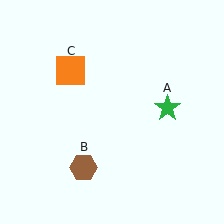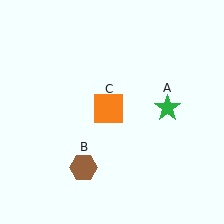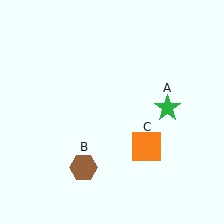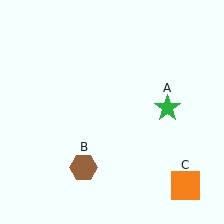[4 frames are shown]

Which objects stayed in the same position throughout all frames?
Green star (object A) and brown hexagon (object B) remained stationary.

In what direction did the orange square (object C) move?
The orange square (object C) moved down and to the right.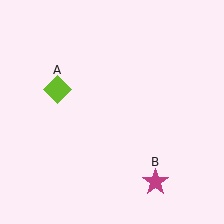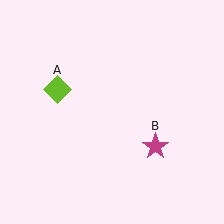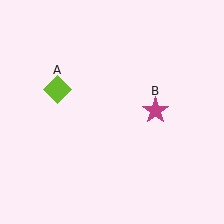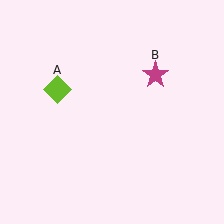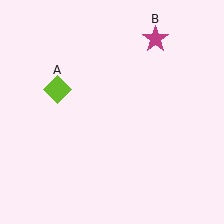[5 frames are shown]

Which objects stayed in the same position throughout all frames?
Lime diamond (object A) remained stationary.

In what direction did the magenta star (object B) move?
The magenta star (object B) moved up.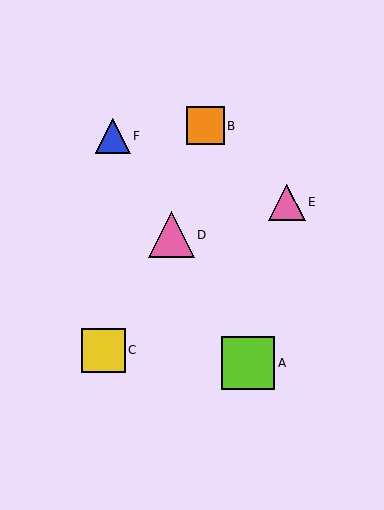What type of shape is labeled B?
Shape B is an orange square.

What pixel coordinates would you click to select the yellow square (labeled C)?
Click at (104, 350) to select the yellow square C.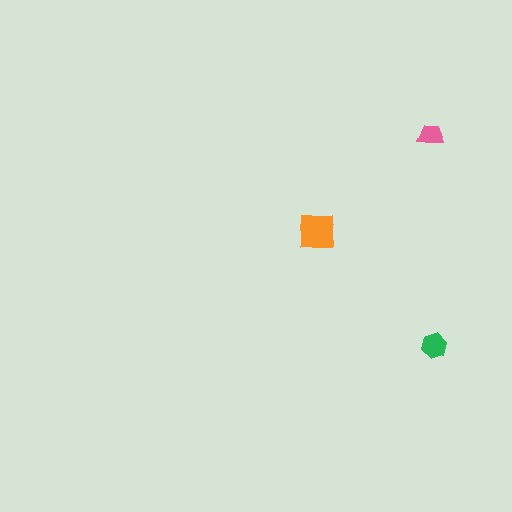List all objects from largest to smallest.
The orange square, the green hexagon, the pink trapezoid.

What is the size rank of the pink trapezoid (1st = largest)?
3rd.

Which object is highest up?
The pink trapezoid is topmost.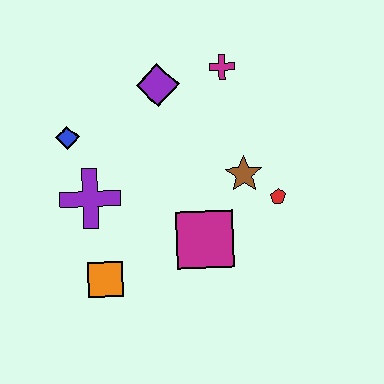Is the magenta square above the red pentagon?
No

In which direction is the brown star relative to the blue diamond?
The brown star is to the right of the blue diamond.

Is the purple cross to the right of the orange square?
No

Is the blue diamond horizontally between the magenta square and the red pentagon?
No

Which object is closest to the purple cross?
The blue diamond is closest to the purple cross.